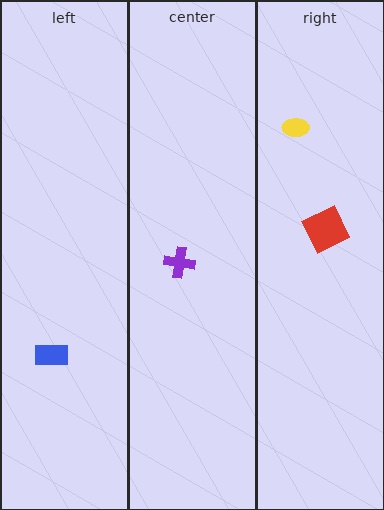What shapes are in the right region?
The yellow ellipse, the red square.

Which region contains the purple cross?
The center region.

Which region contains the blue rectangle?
The left region.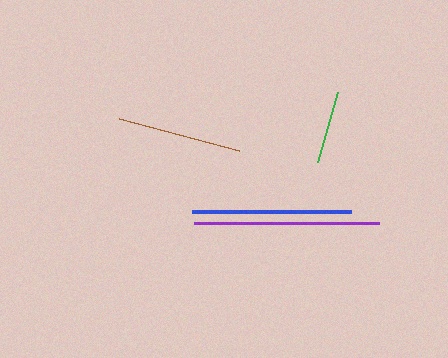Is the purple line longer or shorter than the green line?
The purple line is longer than the green line.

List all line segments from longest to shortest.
From longest to shortest: purple, blue, brown, green.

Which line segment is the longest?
The purple line is the longest at approximately 184 pixels.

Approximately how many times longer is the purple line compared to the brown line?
The purple line is approximately 1.5 times the length of the brown line.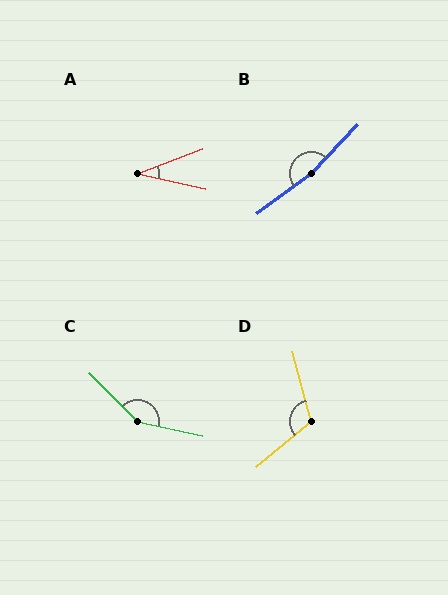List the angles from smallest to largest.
A (33°), D (116°), C (147°), B (169°).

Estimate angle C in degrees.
Approximately 147 degrees.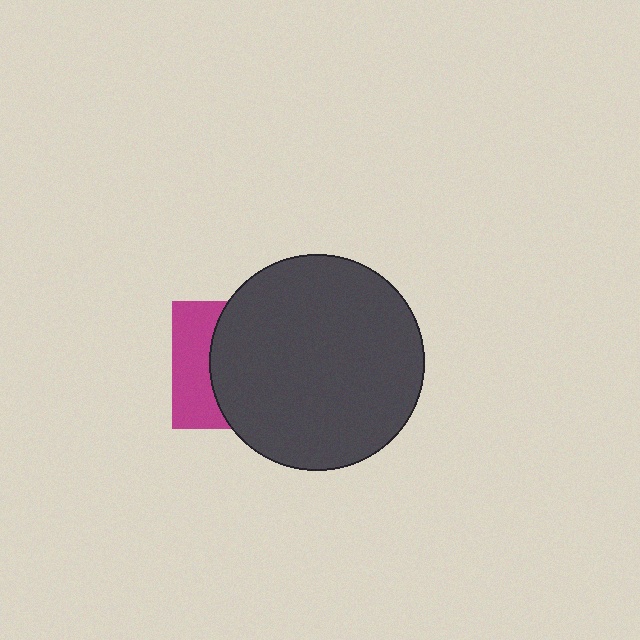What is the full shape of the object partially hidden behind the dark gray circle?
The partially hidden object is a magenta square.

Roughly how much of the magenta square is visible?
A small part of it is visible (roughly 35%).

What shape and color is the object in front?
The object in front is a dark gray circle.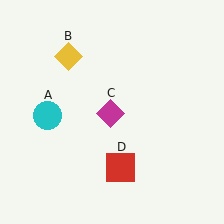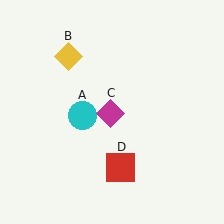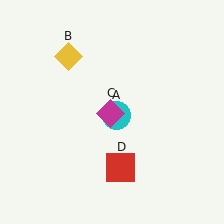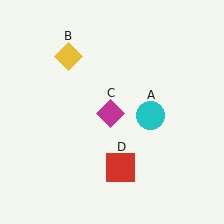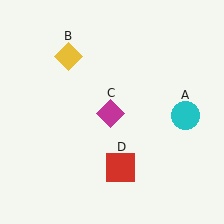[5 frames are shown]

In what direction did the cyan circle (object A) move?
The cyan circle (object A) moved right.